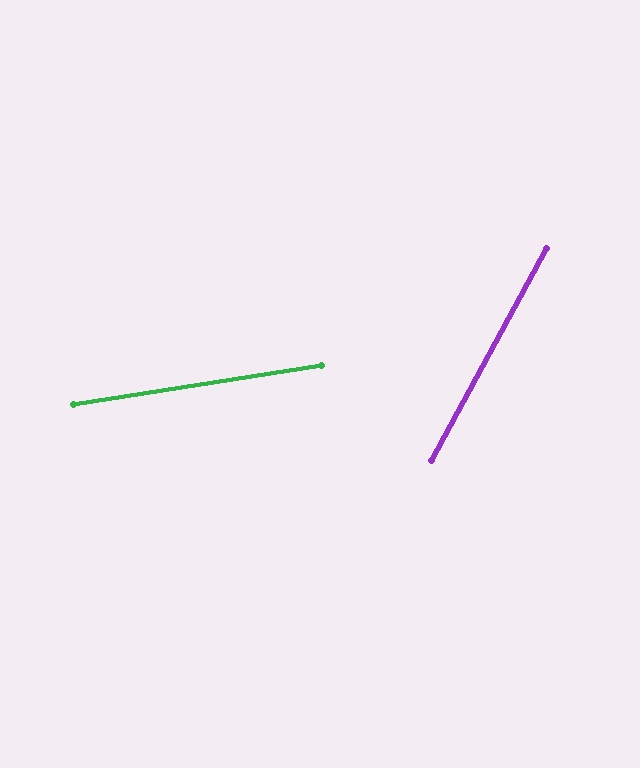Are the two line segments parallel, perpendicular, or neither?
Neither parallel nor perpendicular — they differ by about 53°.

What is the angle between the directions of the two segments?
Approximately 53 degrees.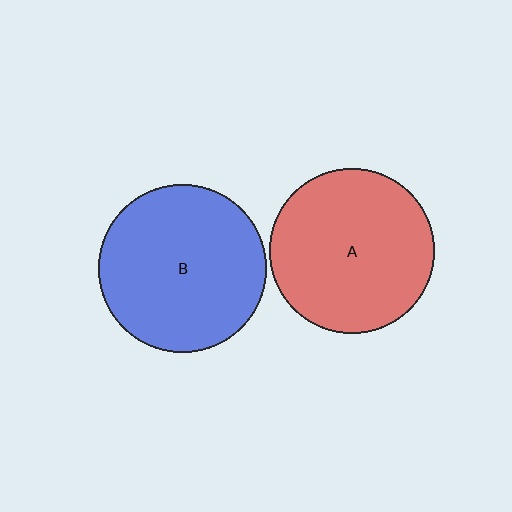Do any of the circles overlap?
No, none of the circles overlap.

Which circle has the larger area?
Circle B (blue).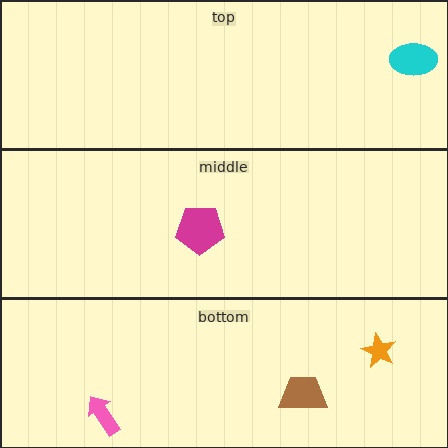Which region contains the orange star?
The bottom region.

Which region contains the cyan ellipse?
The top region.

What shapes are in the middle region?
The magenta pentagon.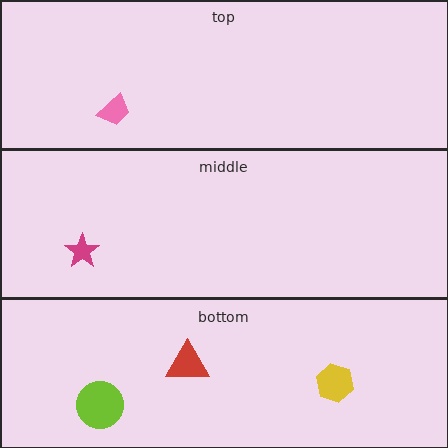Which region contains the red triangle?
The bottom region.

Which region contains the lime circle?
The bottom region.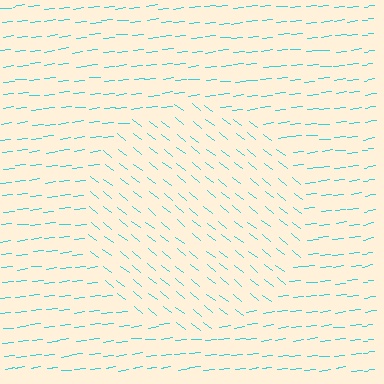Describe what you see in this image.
The image is filled with small cyan line segments. A circle region in the image has lines oriented differently from the surrounding lines, creating a visible texture boundary.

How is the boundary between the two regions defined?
The boundary is defined purely by a change in line orientation (approximately 45 degrees difference). All lines are the same color and thickness.